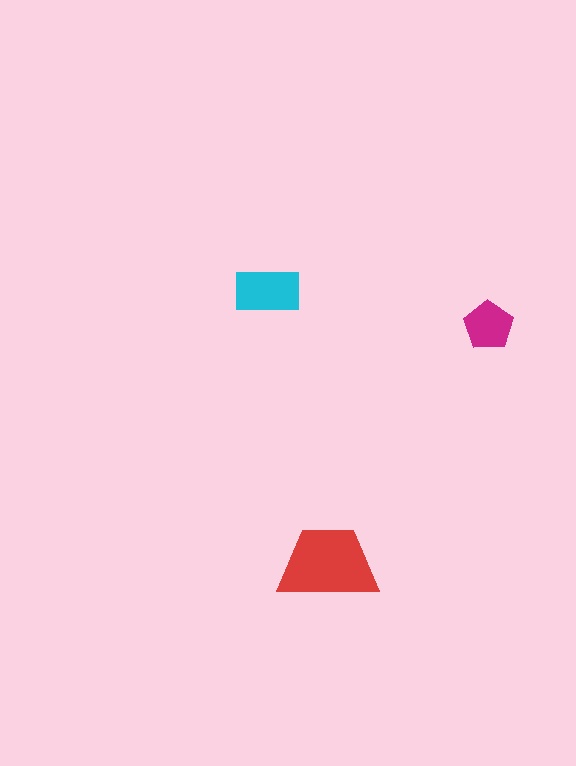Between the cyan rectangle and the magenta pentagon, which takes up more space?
The cyan rectangle.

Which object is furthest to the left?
The cyan rectangle is leftmost.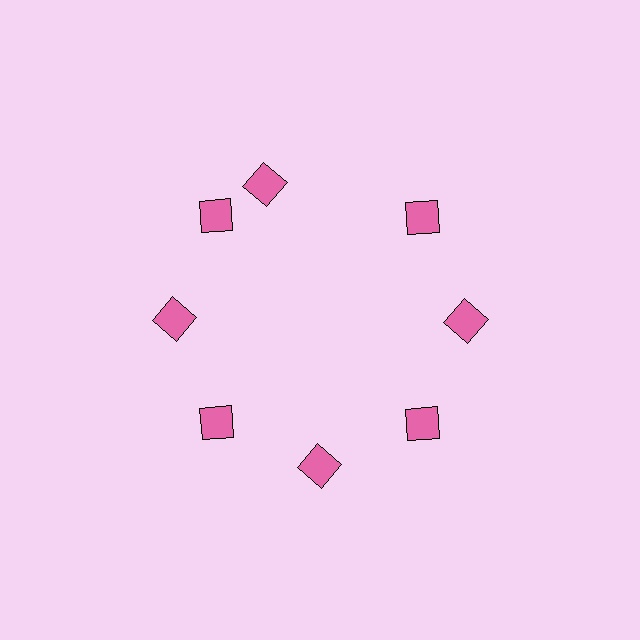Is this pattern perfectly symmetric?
No. The 8 pink diamonds are arranged in a ring, but one element near the 12 o'clock position is rotated out of alignment along the ring, breaking the 8-fold rotational symmetry.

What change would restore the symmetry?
The symmetry would be restored by rotating it back into even spacing with its neighbors so that all 8 diamonds sit at equal angles and equal distance from the center.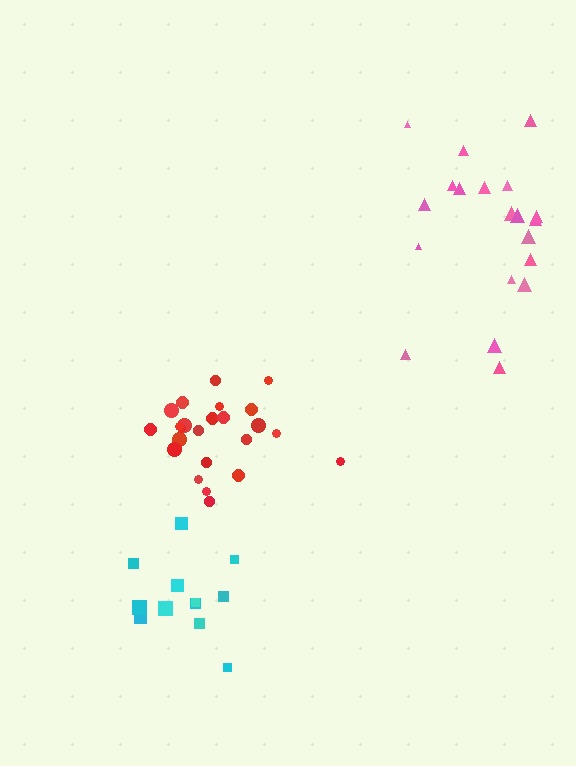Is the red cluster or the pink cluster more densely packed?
Red.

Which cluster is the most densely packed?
Red.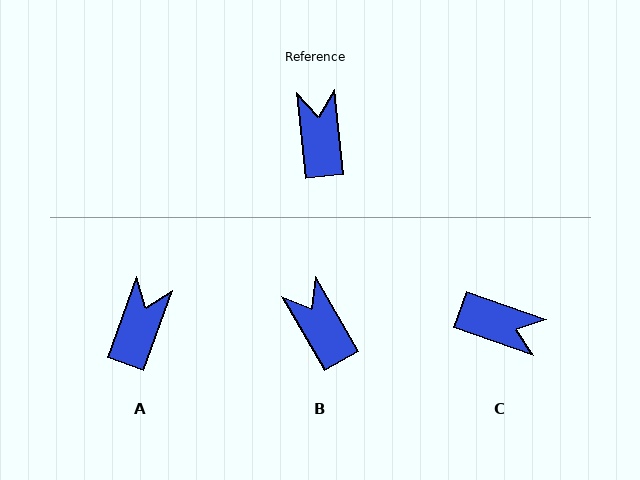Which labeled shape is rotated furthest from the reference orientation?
C, about 115 degrees away.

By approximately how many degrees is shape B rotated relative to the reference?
Approximately 24 degrees counter-clockwise.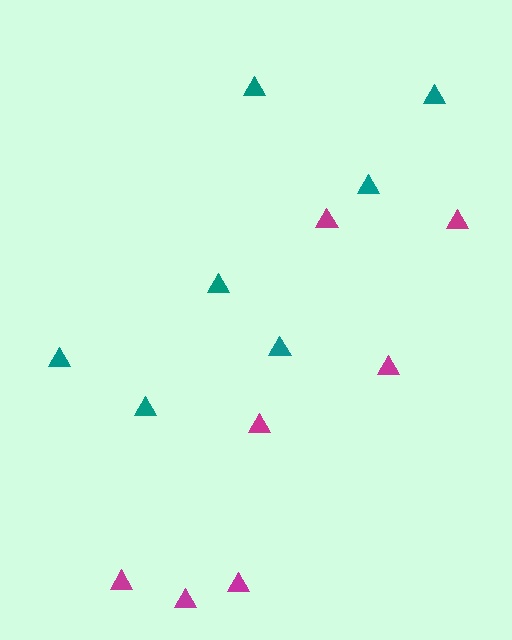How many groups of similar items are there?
There are 2 groups: one group of teal triangles (7) and one group of magenta triangles (7).